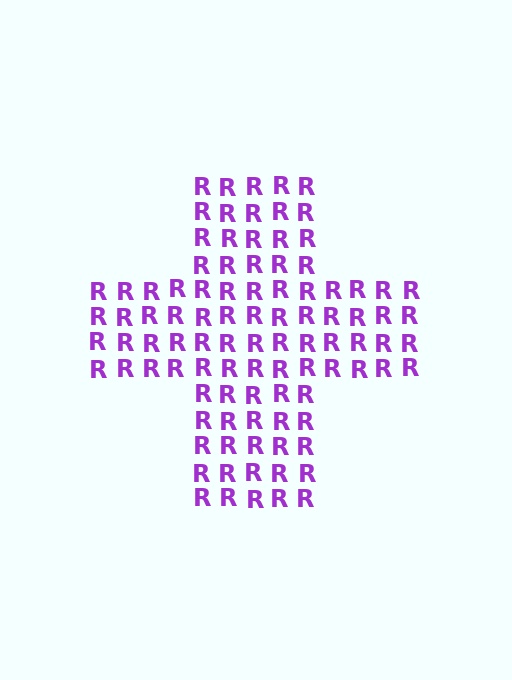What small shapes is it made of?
It is made of small letter R's.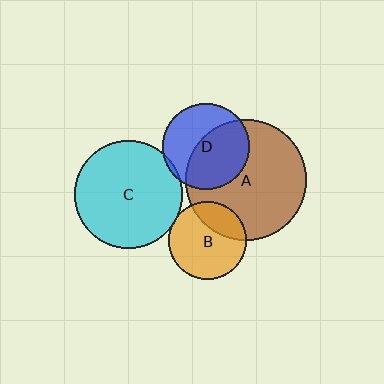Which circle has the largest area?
Circle A (brown).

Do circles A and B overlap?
Yes.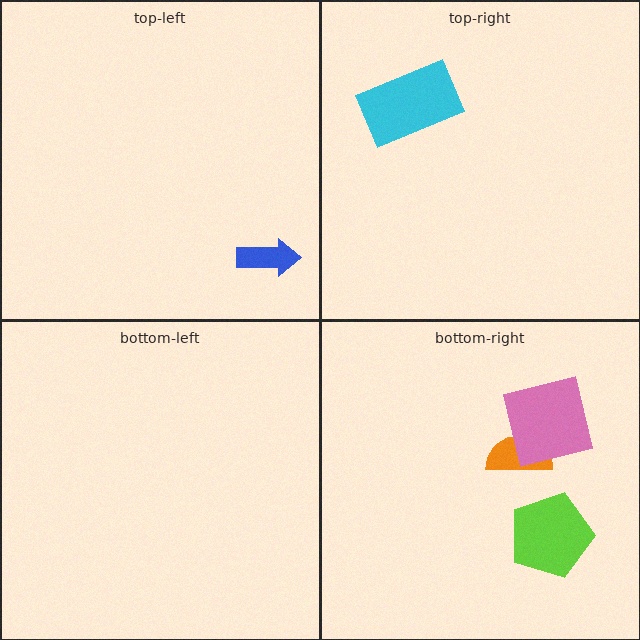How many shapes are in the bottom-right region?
3.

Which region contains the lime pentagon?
The bottom-right region.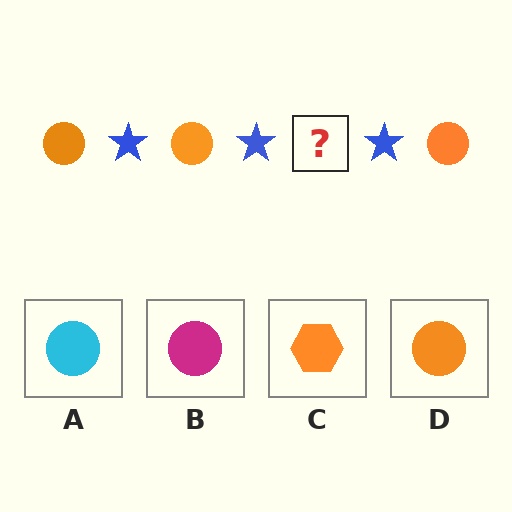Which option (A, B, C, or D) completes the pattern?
D.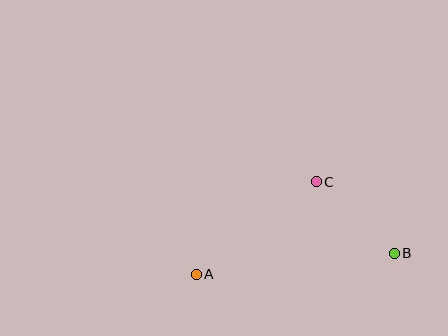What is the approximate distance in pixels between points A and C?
The distance between A and C is approximately 152 pixels.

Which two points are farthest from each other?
Points A and B are farthest from each other.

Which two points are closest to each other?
Points B and C are closest to each other.